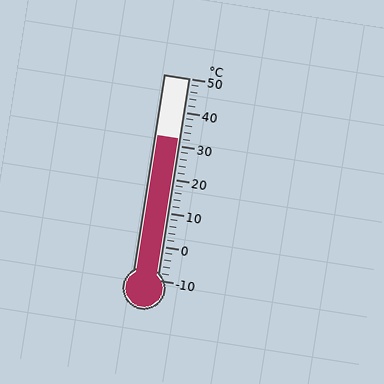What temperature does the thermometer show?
The thermometer shows approximately 32°C.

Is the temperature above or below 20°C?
The temperature is above 20°C.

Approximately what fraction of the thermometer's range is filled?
The thermometer is filled to approximately 70% of its range.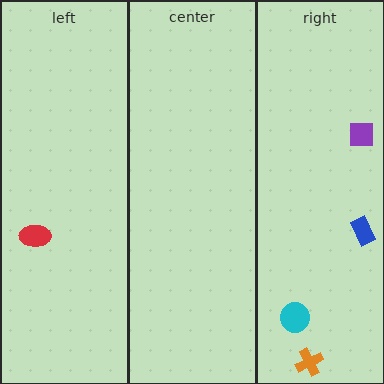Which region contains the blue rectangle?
The right region.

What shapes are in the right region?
The cyan circle, the blue rectangle, the purple square, the orange cross.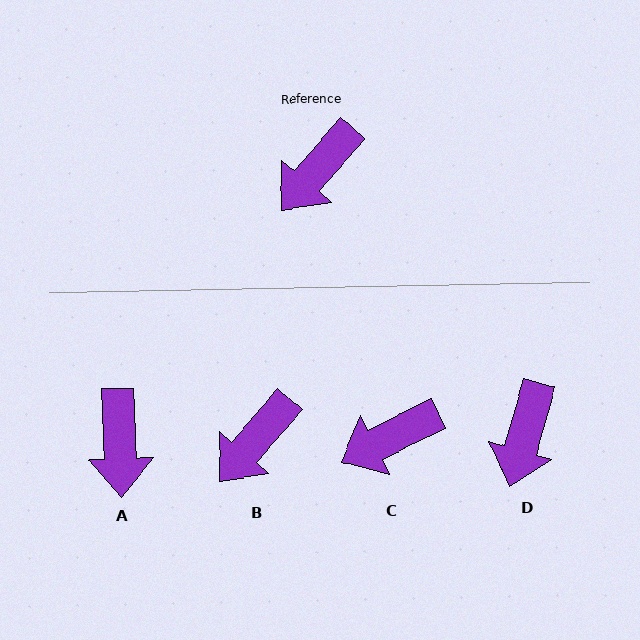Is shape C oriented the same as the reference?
No, it is off by about 23 degrees.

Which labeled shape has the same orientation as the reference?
B.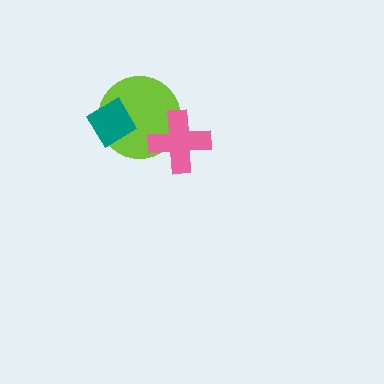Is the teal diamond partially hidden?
No, no other shape covers it.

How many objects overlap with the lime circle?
2 objects overlap with the lime circle.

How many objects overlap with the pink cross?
1 object overlaps with the pink cross.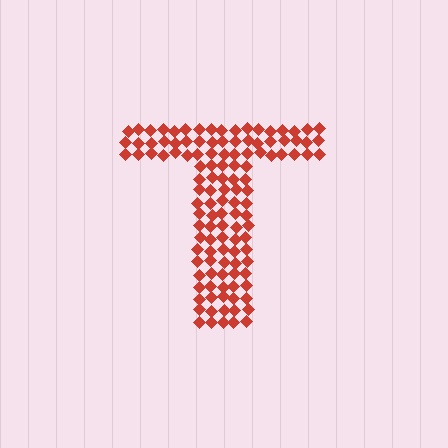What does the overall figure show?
The overall figure shows the letter T.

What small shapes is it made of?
It is made of small diamonds.